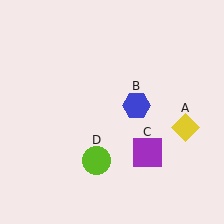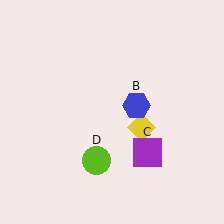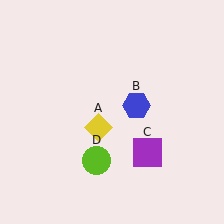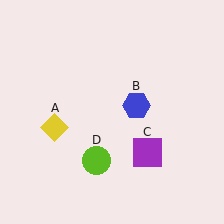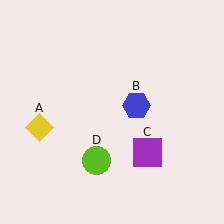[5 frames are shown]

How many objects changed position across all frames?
1 object changed position: yellow diamond (object A).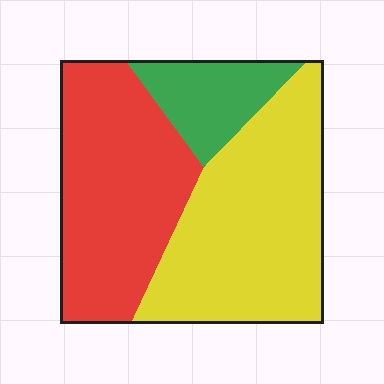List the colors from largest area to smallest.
From largest to smallest: yellow, red, green.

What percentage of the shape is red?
Red covers around 40% of the shape.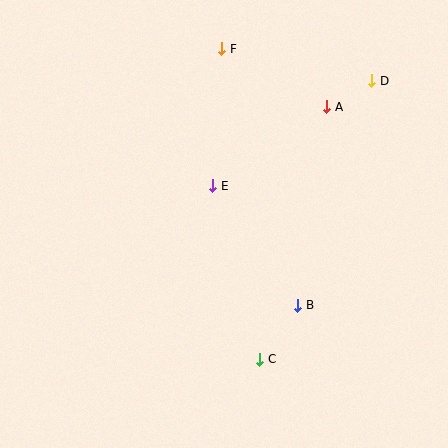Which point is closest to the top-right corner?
Point D is closest to the top-right corner.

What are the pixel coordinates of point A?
Point A is at (327, 107).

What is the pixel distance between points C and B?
The distance between C and B is 66 pixels.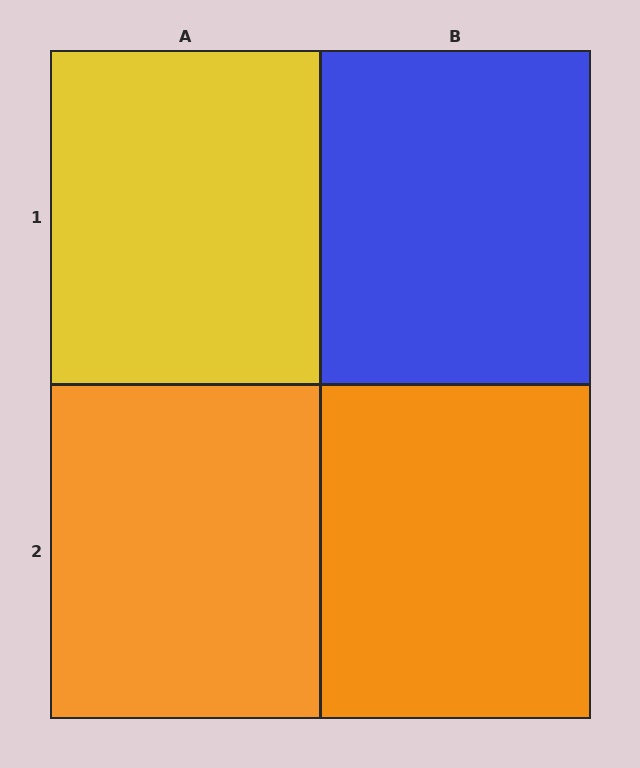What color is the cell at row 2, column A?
Orange.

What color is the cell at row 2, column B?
Orange.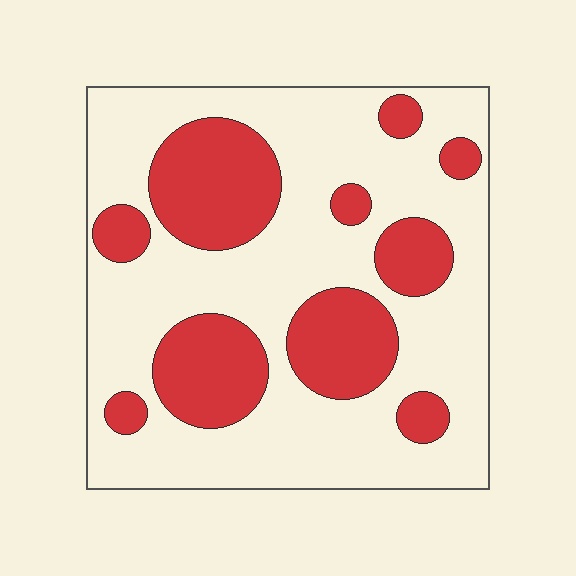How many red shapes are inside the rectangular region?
10.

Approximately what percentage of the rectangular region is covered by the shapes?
Approximately 30%.